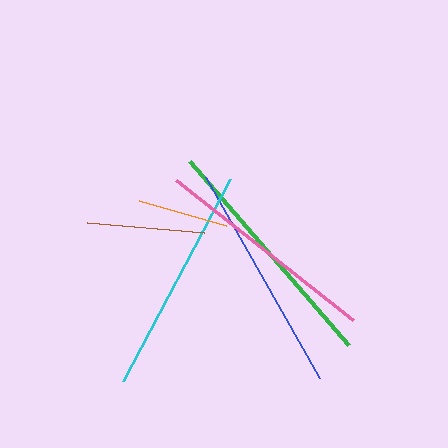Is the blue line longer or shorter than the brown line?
The blue line is longer than the brown line.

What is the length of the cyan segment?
The cyan segment is approximately 229 pixels long.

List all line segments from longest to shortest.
From longest to shortest: green, blue, cyan, pink, brown, orange.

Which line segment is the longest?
The green line is the longest at approximately 244 pixels.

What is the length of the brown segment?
The brown segment is approximately 118 pixels long.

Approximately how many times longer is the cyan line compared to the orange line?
The cyan line is approximately 2.5 times the length of the orange line.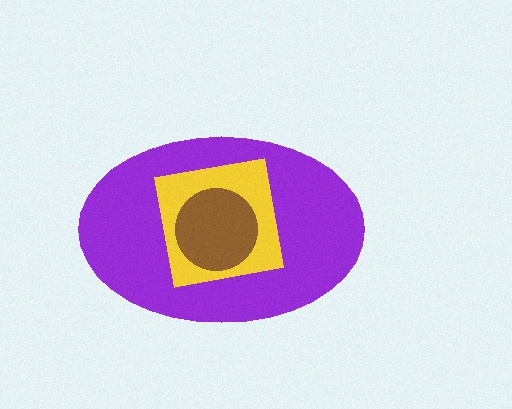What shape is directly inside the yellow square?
The brown circle.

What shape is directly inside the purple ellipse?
The yellow square.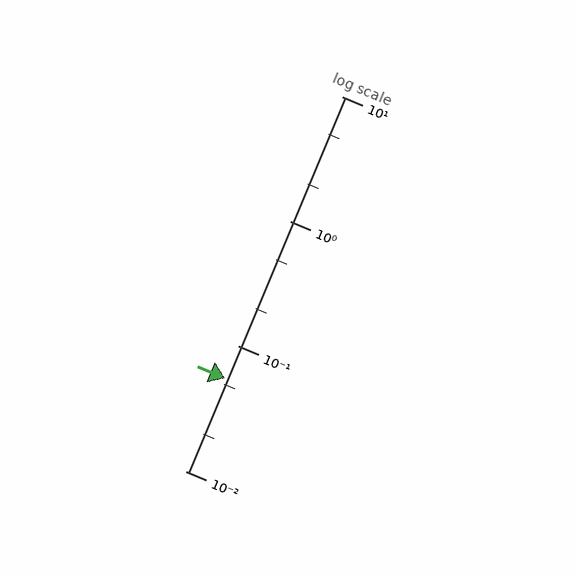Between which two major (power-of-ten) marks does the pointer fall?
The pointer is between 0.01 and 0.1.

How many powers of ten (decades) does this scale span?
The scale spans 3 decades, from 0.01 to 10.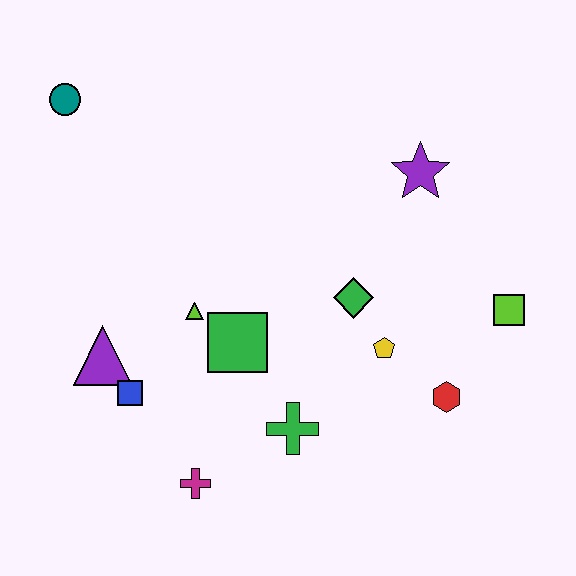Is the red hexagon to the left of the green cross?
No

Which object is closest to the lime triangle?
The green square is closest to the lime triangle.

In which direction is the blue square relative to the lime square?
The blue square is to the left of the lime square.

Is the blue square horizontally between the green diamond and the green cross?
No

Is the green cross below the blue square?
Yes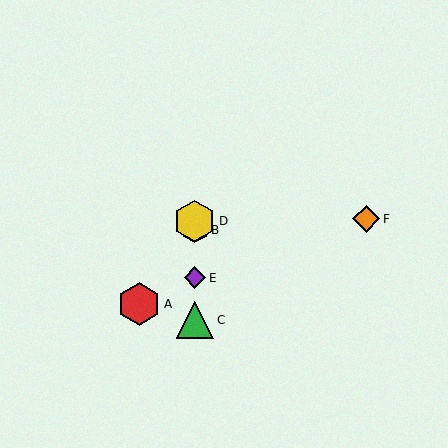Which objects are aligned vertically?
Objects B, C, D, E are aligned vertically.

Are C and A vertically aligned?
No, C is at x≈195 and A is at x≈139.